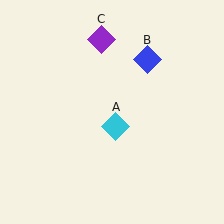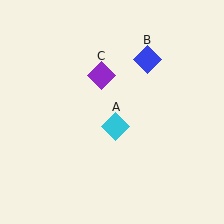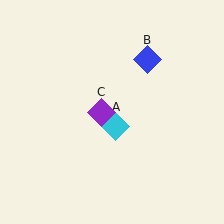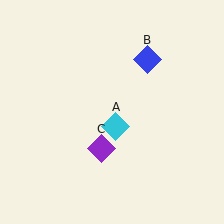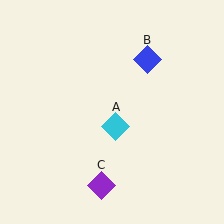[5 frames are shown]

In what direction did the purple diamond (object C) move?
The purple diamond (object C) moved down.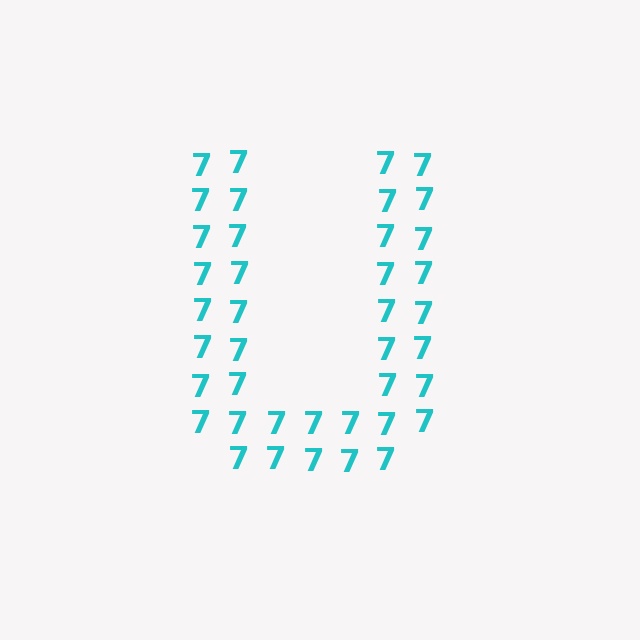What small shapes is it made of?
It is made of small digit 7's.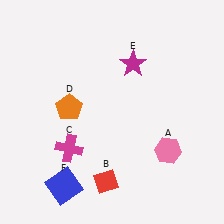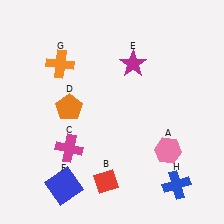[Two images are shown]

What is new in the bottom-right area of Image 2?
A blue cross (H) was added in the bottom-right area of Image 2.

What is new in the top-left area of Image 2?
An orange cross (G) was added in the top-left area of Image 2.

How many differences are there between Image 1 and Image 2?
There are 2 differences between the two images.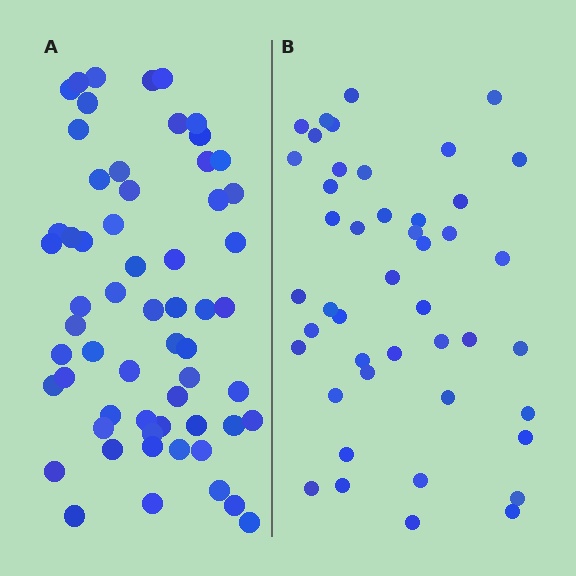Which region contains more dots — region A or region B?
Region A (the left region) has more dots.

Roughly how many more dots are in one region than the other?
Region A has approximately 15 more dots than region B.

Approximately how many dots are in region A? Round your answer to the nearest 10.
About 60 dots.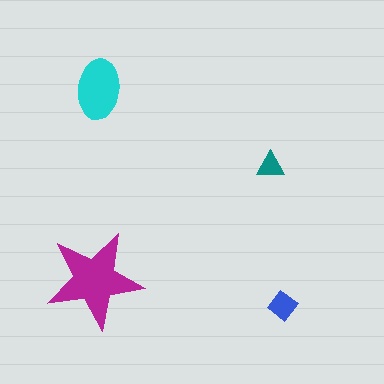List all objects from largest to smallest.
The magenta star, the cyan ellipse, the blue diamond, the teal triangle.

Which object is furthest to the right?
The blue diamond is rightmost.